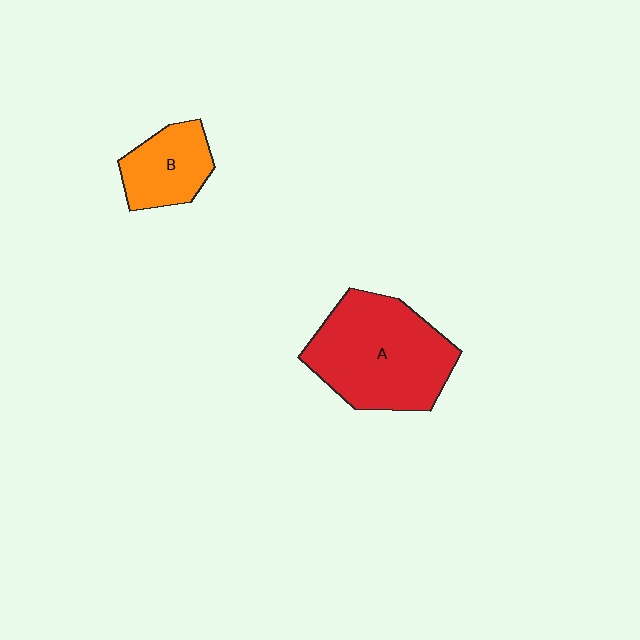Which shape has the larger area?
Shape A (red).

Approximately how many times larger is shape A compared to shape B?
Approximately 2.2 times.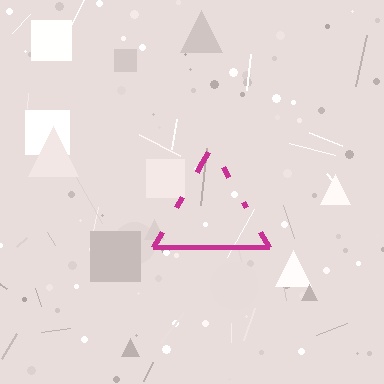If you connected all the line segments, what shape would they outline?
They would outline a triangle.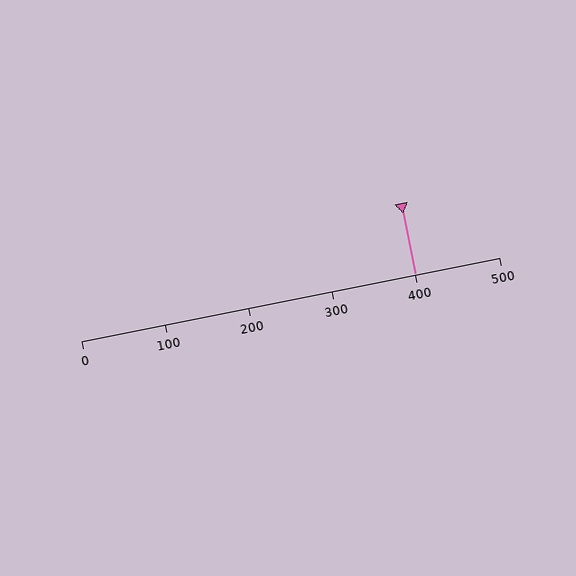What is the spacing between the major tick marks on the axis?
The major ticks are spaced 100 apart.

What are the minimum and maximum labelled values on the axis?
The axis runs from 0 to 500.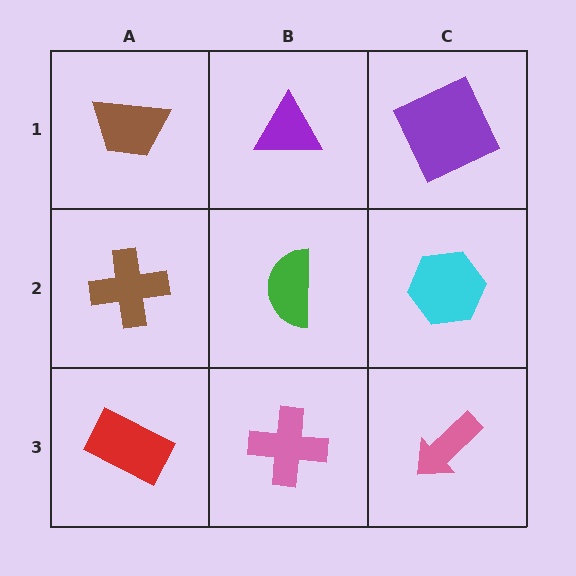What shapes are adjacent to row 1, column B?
A green semicircle (row 2, column B), a brown trapezoid (row 1, column A), a purple square (row 1, column C).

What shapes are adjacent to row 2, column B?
A purple triangle (row 1, column B), a pink cross (row 3, column B), a brown cross (row 2, column A), a cyan hexagon (row 2, column C).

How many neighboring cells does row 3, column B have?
3.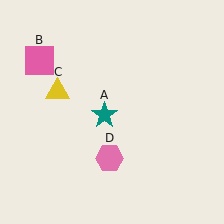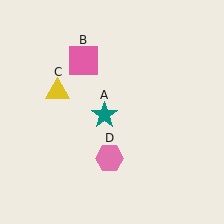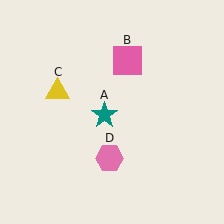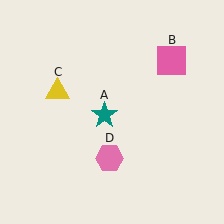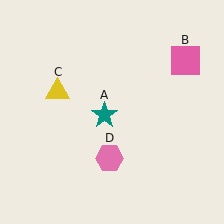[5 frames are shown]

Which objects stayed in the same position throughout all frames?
Teal star (object A) and yellow triangle (object C) and pink hexagon (object D) remained stationary.